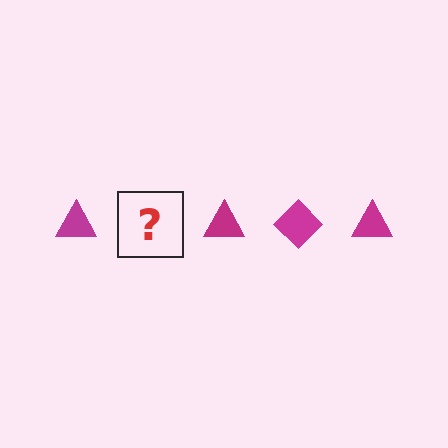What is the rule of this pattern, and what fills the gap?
The rule is that the pattern cycles through triangle, diamond shapes in magenta. The gap should be filled with a magenta diamond.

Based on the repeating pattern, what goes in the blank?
The blank should be a magenta diamond.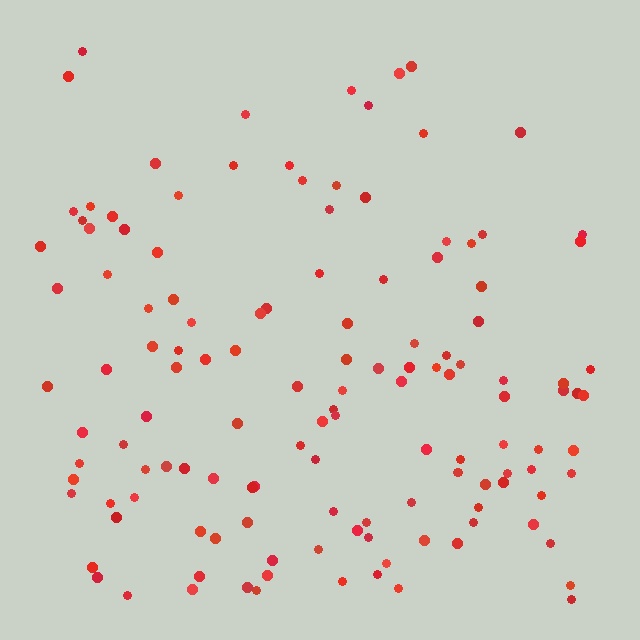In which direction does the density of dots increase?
From top to bottom, with the bottom side densest.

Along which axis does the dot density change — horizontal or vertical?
Vertical.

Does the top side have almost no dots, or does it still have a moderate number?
Still a moderate number, just noticeably fewer than the bottom.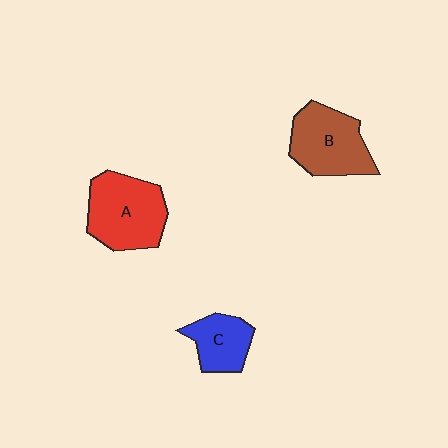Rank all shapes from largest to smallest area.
From largest to smallest: A (red), B (brown), C (blue).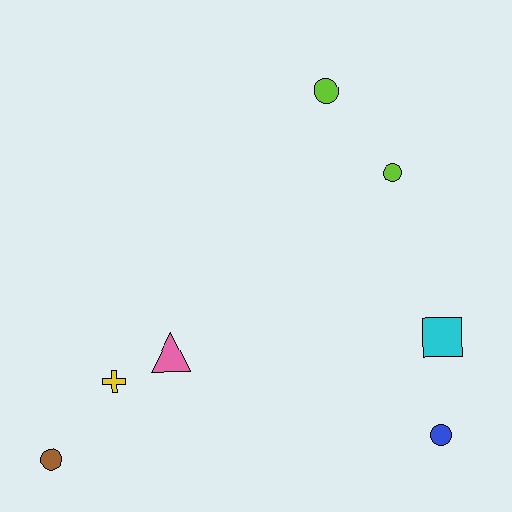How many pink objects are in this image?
There is 1 pink object.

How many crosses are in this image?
There is 1 cross.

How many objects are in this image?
There are 7 objects.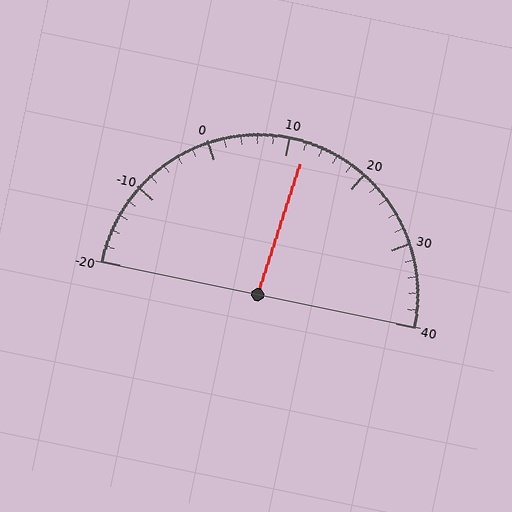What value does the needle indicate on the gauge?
The needle indicates approximately 12.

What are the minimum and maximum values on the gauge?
The gauge ranges from -20 to 40.